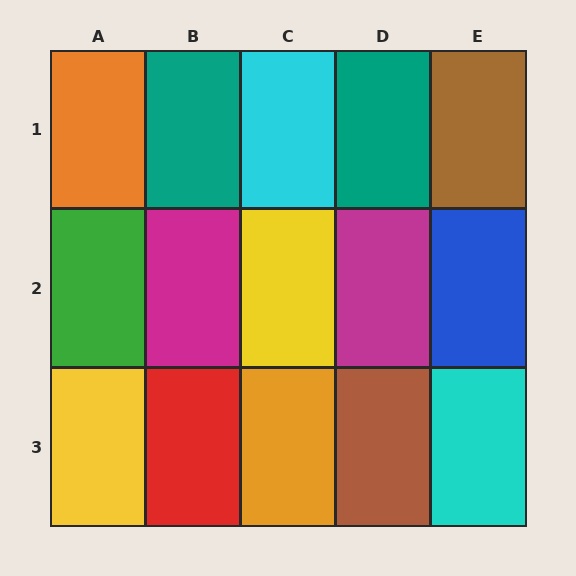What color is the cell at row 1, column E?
Brown.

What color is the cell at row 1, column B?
Teal.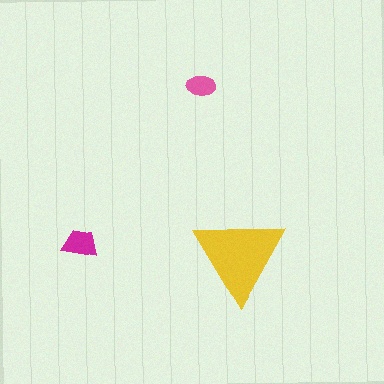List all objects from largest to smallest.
The yellow triangle, the magenta trapezoid, the pink ellipse.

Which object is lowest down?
The yellow triangle is bottommost.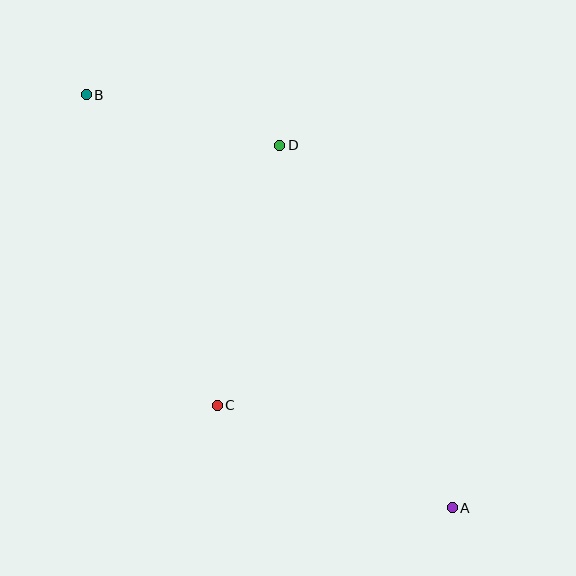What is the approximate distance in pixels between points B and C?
The distance between B and C is approximately 337 pixels.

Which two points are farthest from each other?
Points A and B are farthest from each other.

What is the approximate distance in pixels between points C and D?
The distance between C and D is approximately 268 pixels.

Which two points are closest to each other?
Points B and D are closest to each other.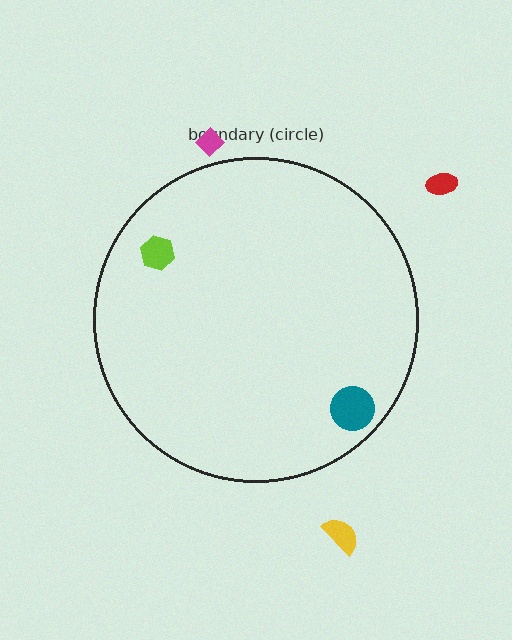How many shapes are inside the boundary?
2 inside, 3 outside.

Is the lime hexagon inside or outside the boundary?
Inside.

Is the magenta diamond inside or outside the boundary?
Outside.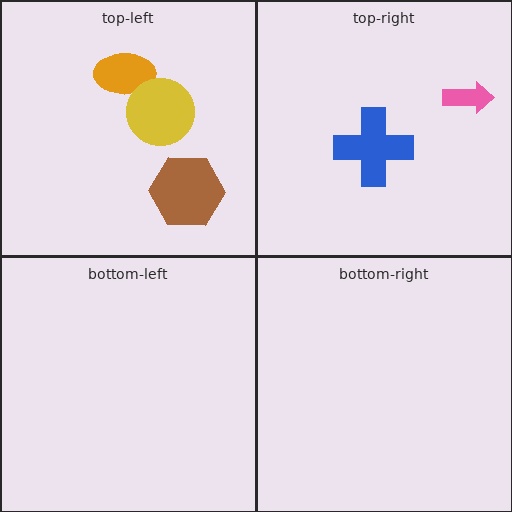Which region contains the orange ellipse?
The top-left region.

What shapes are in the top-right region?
The blue cross, the pink arrow.